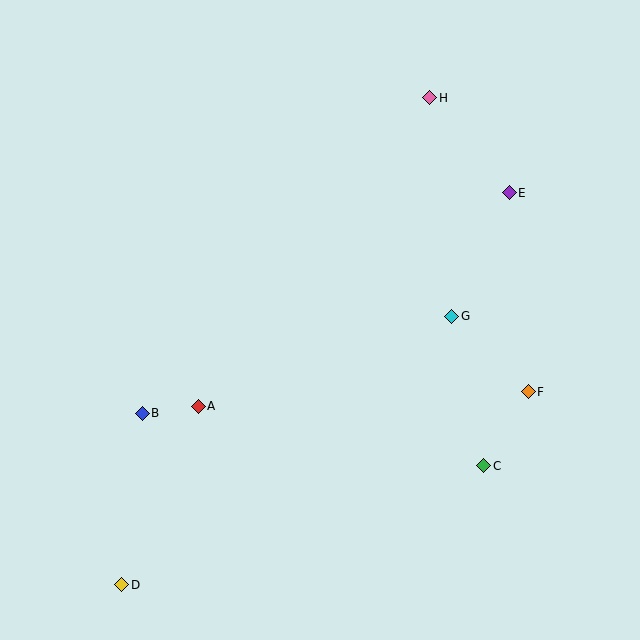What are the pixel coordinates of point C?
Point C is at (484, 466).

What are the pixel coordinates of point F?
Point F is at (528, 392).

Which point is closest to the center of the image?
Point G at (452, 316) is closest to the center.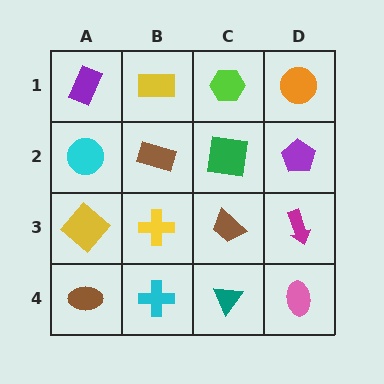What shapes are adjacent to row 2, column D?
An orange circle (row 1, column D), a magenta arrow (row 3, column D), a green square (row 2, column C).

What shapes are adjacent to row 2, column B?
A yellow rectangle (row 1, column B), a yellow cross (row 3, column B), a cyan circle (row 2, column A), a green square (row 2, column C).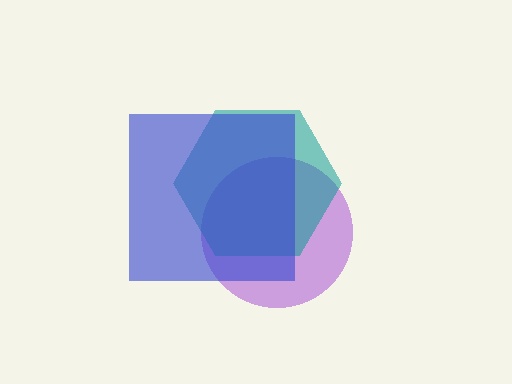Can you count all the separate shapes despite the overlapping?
Yes, there are 3 separate shapes.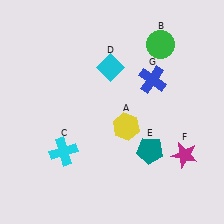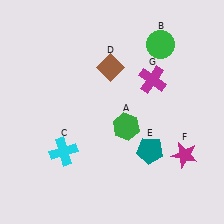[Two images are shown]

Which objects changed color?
A changed from yellow to green. D changed from cyan to brown. G changed from blue to magenta.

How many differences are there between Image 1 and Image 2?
There are 3 differences between the two images.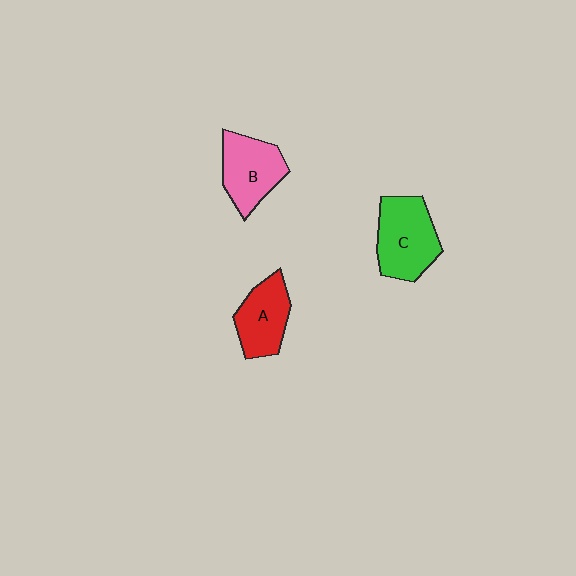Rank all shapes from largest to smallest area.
From largest to smallest: C (green), B (pink), A (red).